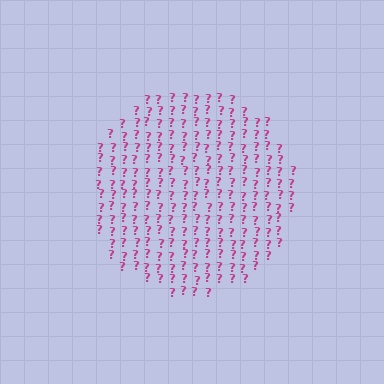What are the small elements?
The small elements are question marks.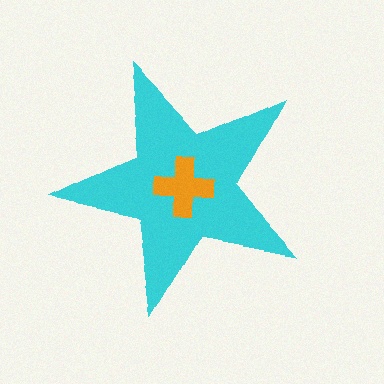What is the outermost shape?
The cyan star.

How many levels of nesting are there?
2.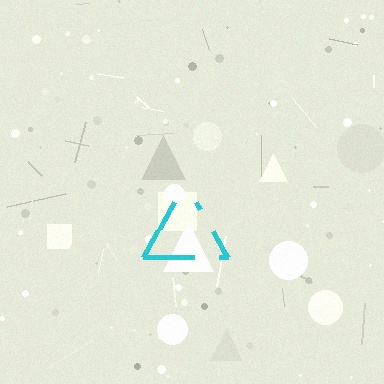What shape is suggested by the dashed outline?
The dashed outline suggests a triangle.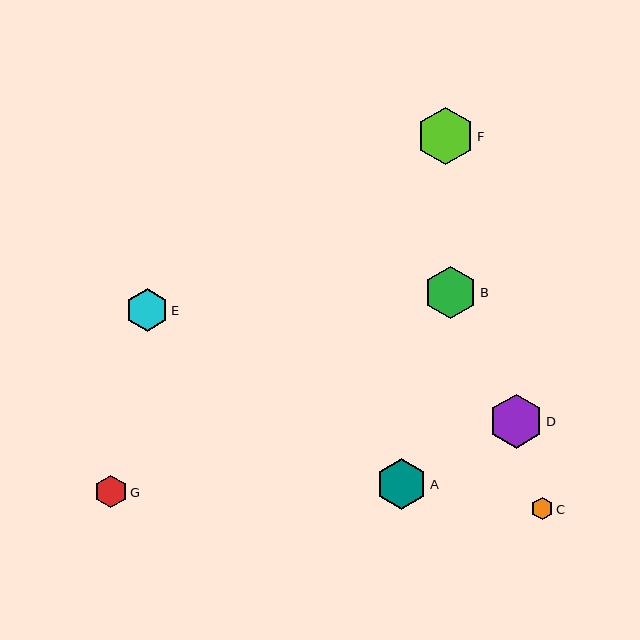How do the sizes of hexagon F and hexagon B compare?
Hexagon F and hexagon B are approximately the same size.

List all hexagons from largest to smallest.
From largest to smallest: F, D, B, A, E, G, C.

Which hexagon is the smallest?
Hexagon C is the smallest with a size of approximately 23 pixels.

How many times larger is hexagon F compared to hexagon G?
Hexagon F is approximately 1.8 times the size of hexagon G.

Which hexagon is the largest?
Hexagon F is the largest with a size of approximately 58 pixels.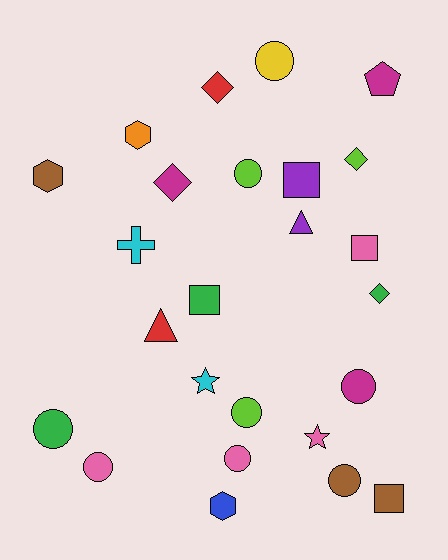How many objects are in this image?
There are 25 objects.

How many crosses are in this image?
There is 1 cross.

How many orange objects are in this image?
There is 1 orange object.